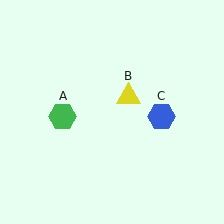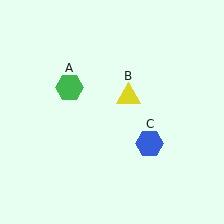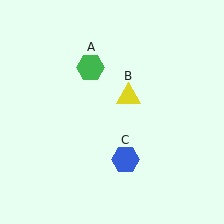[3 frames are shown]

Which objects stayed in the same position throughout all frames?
Yellow triangle (object B) remained stationary.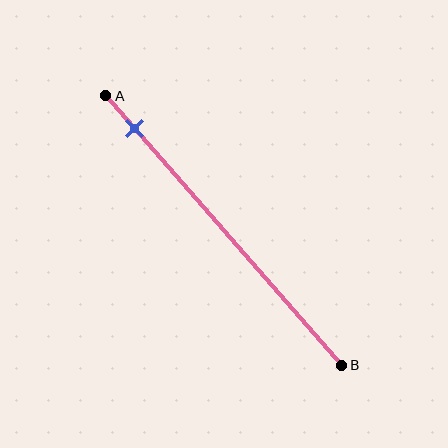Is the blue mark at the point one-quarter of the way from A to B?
No, the mark is at about 10% from A, not at the 25% one-quarter point.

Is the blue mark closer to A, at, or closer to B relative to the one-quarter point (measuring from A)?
The blue mark is closer to point A than the one-quarter point of segment AB.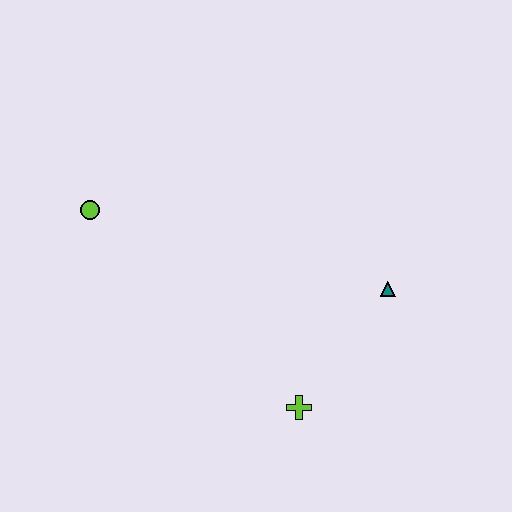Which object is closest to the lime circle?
The lime cross is closest to the lime circle.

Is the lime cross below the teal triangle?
Yes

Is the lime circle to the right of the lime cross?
No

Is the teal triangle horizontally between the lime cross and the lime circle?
No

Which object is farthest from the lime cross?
The lime circle is farthest from the lime cross.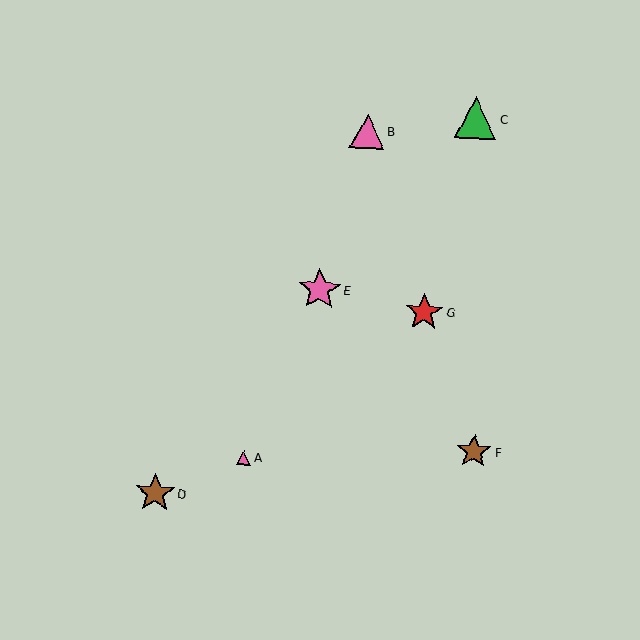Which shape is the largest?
The pink star (labeled E) is the largest.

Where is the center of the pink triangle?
The center of the pink triangle is at (367, 131).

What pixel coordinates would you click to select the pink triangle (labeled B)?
Click at (367, 131) to select the pink triangle B.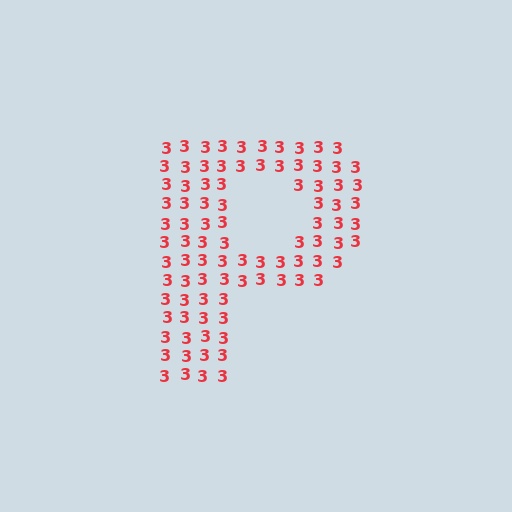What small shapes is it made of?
It is made of small digit 3's.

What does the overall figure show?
The overall figure shows the letter P.